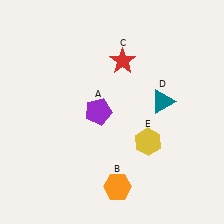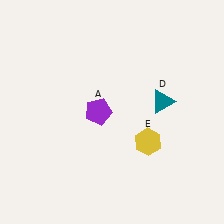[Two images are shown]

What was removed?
The red star (C), the orange hexagon (B) were removed in Image 2.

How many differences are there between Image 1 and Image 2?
There are 2 differences between the two images.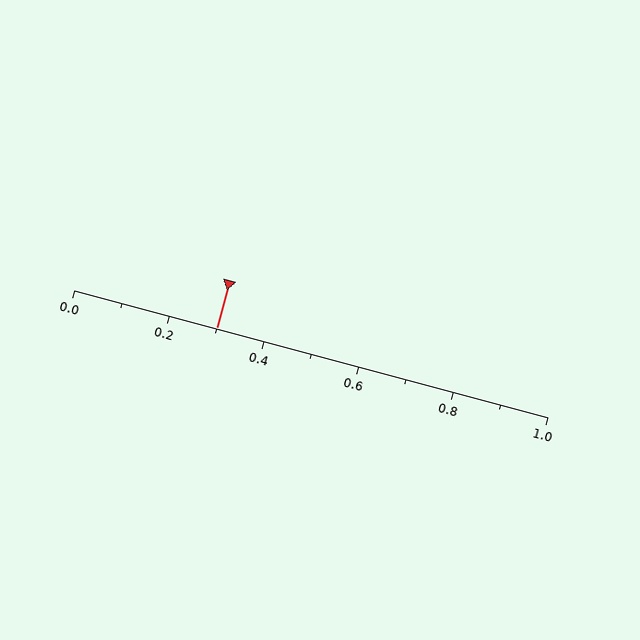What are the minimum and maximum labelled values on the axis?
The axis runs from 0.0 to 1.0.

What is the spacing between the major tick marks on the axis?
The major ticks are spaced 0.2 apart.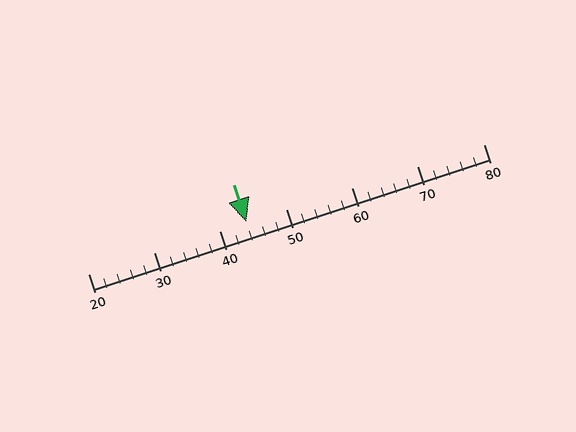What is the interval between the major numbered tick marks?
The major tick marks are spaced 10 units apart.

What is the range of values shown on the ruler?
The ruler shows values from 20 to 80.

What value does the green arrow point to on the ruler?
The green arrow points to approximately 44.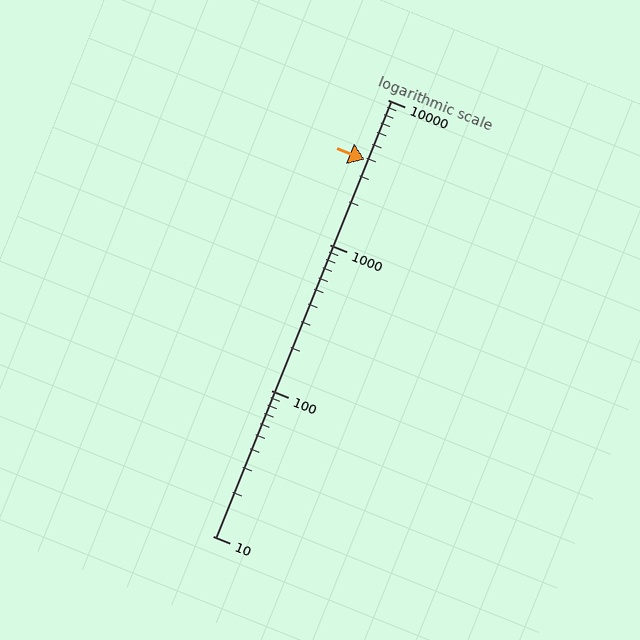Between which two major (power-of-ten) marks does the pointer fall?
The pointer is between 1000 and 10000.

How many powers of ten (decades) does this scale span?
The scale spans 3 decades, from 10 to 10000.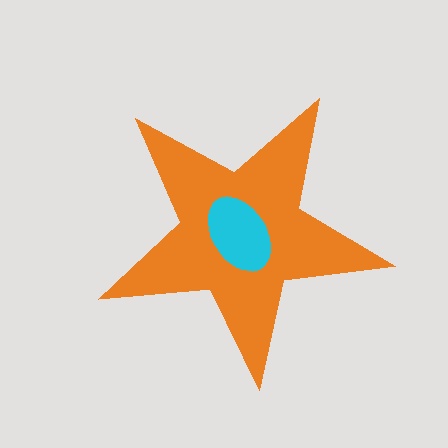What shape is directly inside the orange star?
The cyan ellipse.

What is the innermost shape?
The cyan ellipse.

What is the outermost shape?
The orange star.